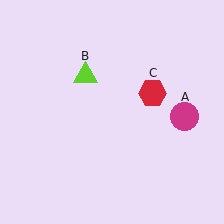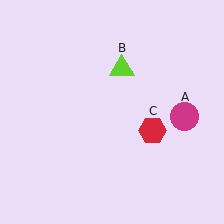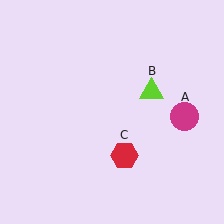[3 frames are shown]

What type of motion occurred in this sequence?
The lime triangle (object B), red hexagon (object C) rotated clockwise around the center of the scene.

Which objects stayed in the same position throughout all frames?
Magenta circle (object A) remained stationary.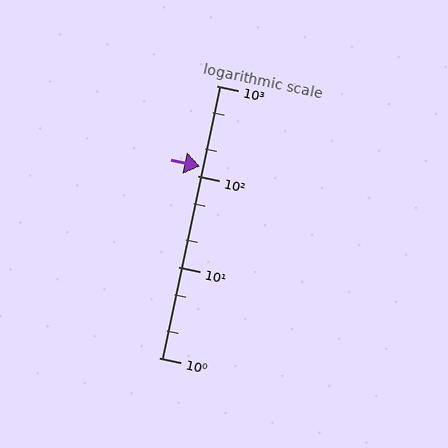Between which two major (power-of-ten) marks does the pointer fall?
The pointer is between 100 and 1000.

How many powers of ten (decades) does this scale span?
The scale spans 3 decades, from 1 to 1000.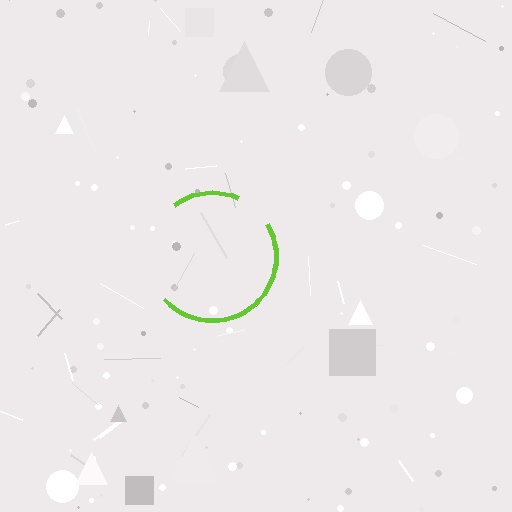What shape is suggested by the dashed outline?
The dashed outline suggests a circle.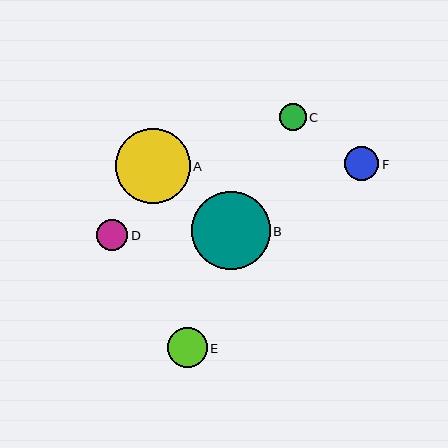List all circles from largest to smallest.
From largest to smallest: B, A, E, F, D, C.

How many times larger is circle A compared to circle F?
Circle A is approximately 2.2 times the size of circle F.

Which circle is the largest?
Circle B is the largest with a size of approximately 78 pixels.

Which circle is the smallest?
Circle C is the smallest with a size of approximately 27 pixels.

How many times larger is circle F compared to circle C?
Circle F is approximately 1.2 times the size of circle C.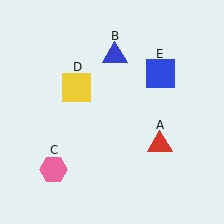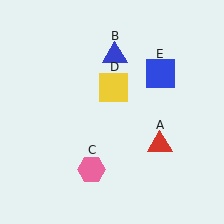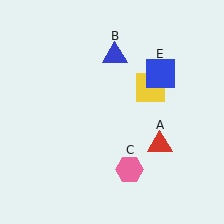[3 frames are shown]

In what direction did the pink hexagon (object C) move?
The pink hexagon (object C) moved right.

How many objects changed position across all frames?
2 objects changed position: pink hexagon (object C), yellow square (object D).